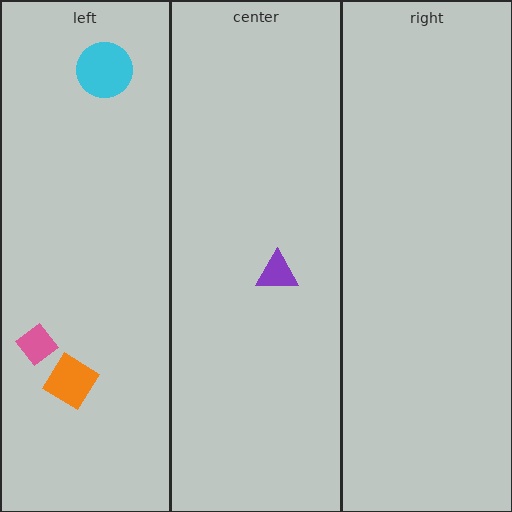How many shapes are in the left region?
3.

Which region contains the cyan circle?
The left region.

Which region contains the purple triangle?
The center region.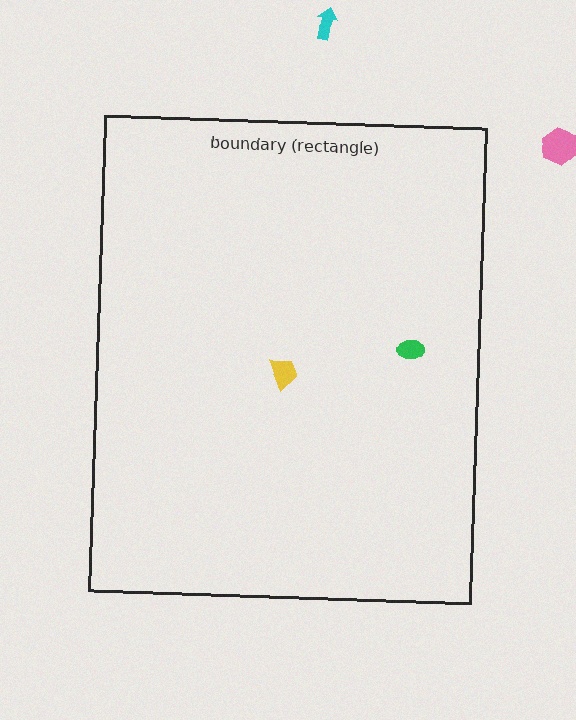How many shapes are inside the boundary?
2 inside, 2 outside.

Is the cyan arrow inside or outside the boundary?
Outside.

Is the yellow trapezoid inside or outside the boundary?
Inside.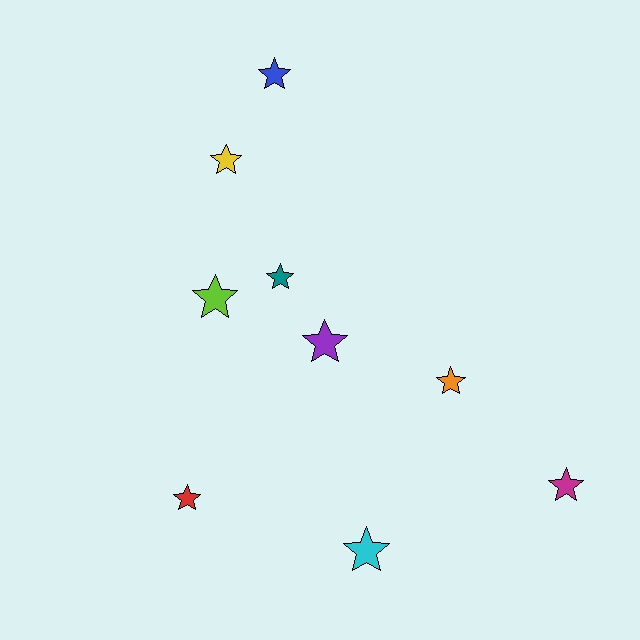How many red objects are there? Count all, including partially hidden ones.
There is 1 red object.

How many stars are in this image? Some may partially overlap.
There are 9 stars.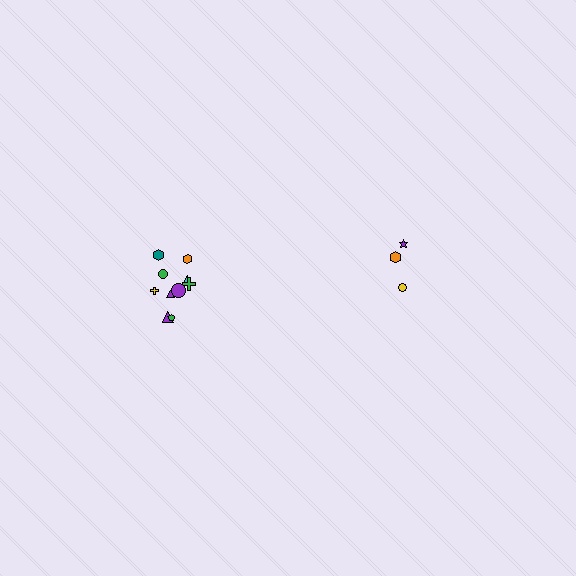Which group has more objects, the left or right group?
The left group.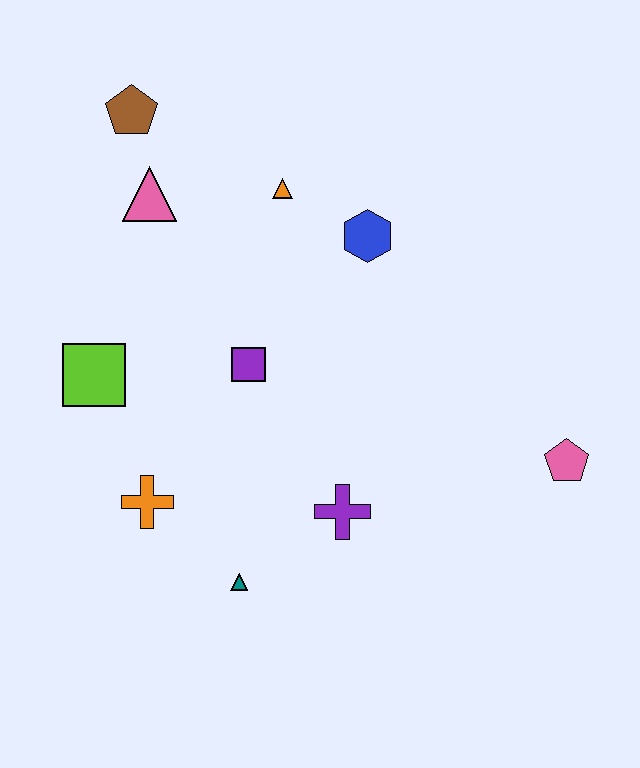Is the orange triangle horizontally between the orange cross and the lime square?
No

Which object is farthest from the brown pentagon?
The pink pentagon is farthest from the brown pentagon.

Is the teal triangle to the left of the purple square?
Yes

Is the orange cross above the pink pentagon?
No